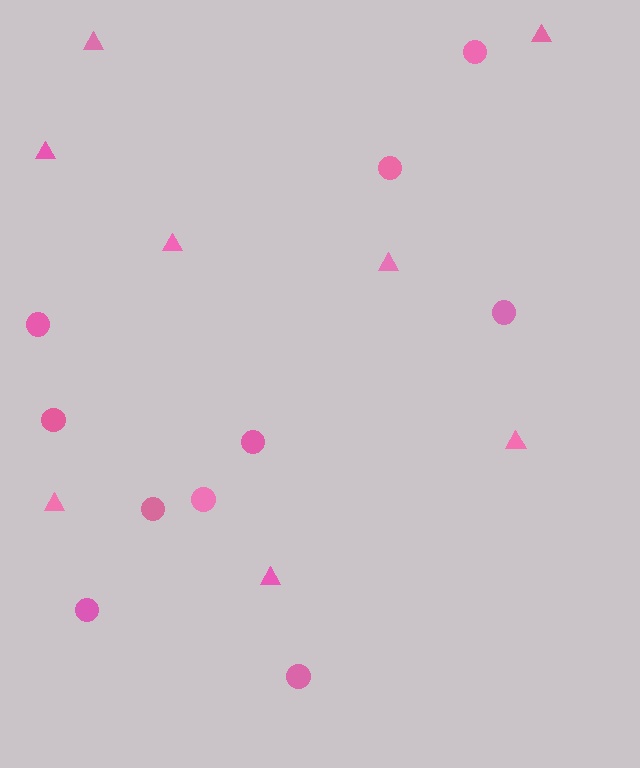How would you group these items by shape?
There are 2 groups: one group of circles (10) and one group of triangles (8).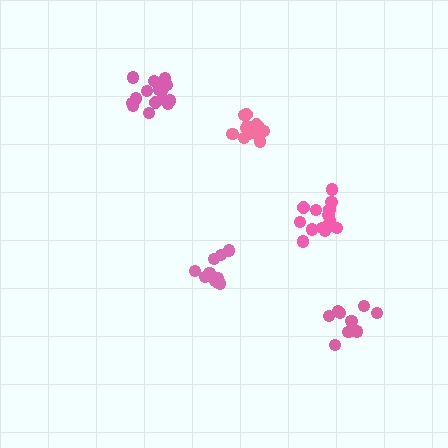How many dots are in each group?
Group 1: 10 dots, Group 2: 15 dots, Group 3: 15 dots, Group 4: 9 dots, Group 5: 12 dots (61 total).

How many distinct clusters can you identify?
There are 5 distinct clusters.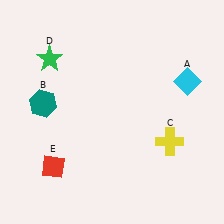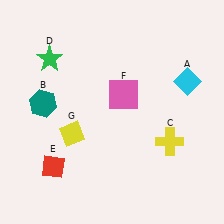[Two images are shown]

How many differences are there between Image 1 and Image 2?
There are 2 differences between the two images.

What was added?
A pink square (F), a yellow diamond (G) were added in Image 2.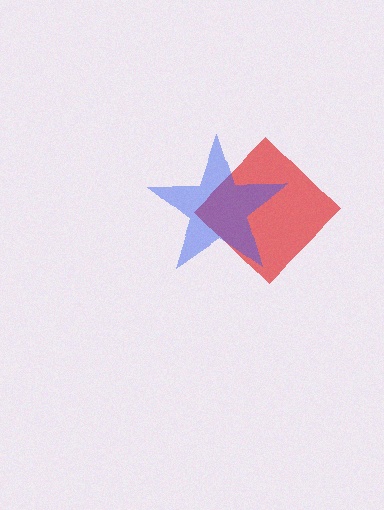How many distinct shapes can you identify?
There are 2 distinct shapes: a red diamond, a blue star.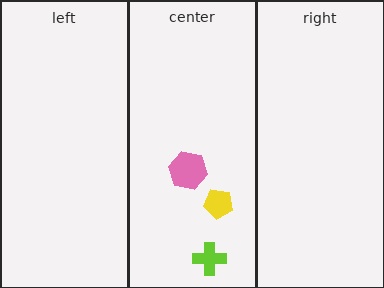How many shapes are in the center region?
3.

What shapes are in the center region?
The yellow pentagon, the pink hexagon, the lime cross.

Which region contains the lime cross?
The center region.